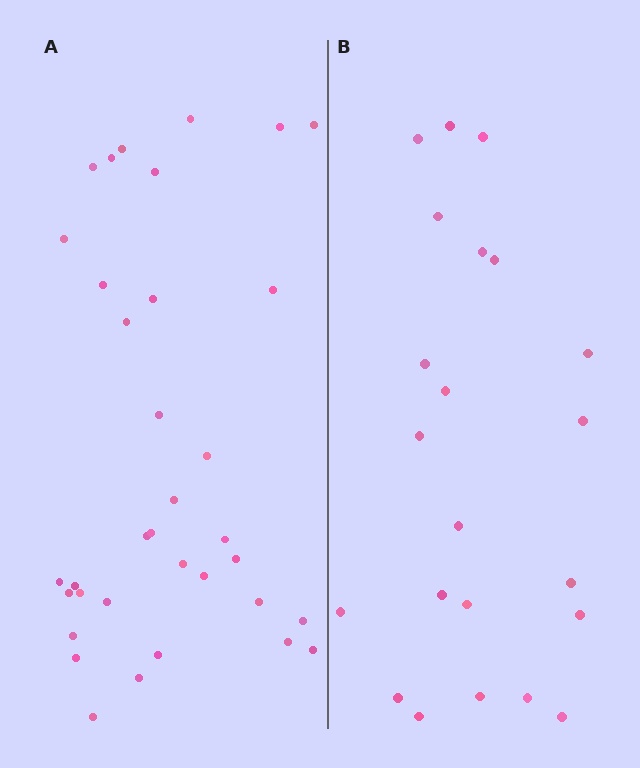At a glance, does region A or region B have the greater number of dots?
Region A (the left region) has more dots.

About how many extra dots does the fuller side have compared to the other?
Region A has approximately 15 more dots than region B.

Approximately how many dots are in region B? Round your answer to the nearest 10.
About 20 dots. (The exact count is 22, which rounds to 20.)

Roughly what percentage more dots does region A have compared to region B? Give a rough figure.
About 60% more.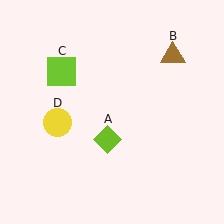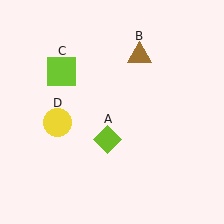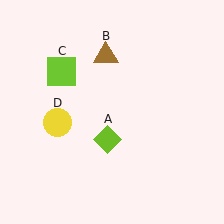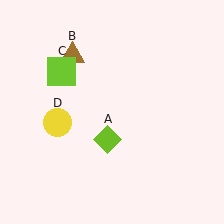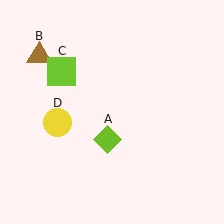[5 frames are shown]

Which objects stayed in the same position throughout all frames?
Lime diamond (object A) and lime square (object C) and yellow circle (object D) remained stationary.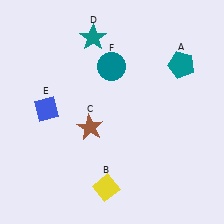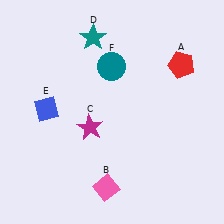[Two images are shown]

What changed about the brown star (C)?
In Image 1, C is brown. In Image 2, it changed to magenta.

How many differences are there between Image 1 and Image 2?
There are 3 differences between the two images.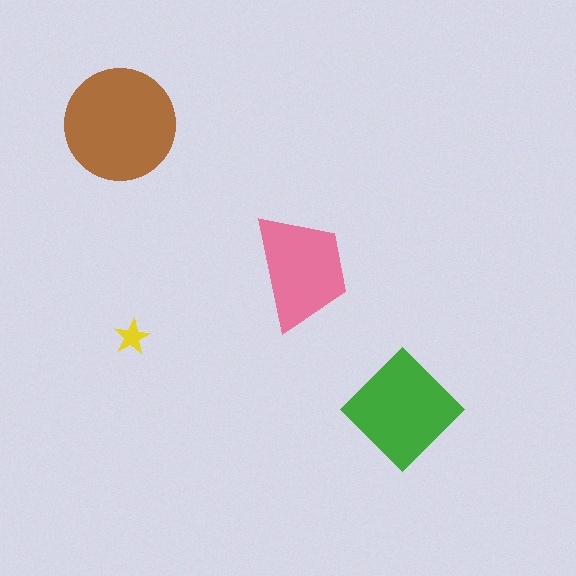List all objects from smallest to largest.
The yellow star, the pink trapezoid, the green diamond, the brown circle.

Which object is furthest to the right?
The green diamond is rightmost.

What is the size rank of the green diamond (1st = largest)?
2nd.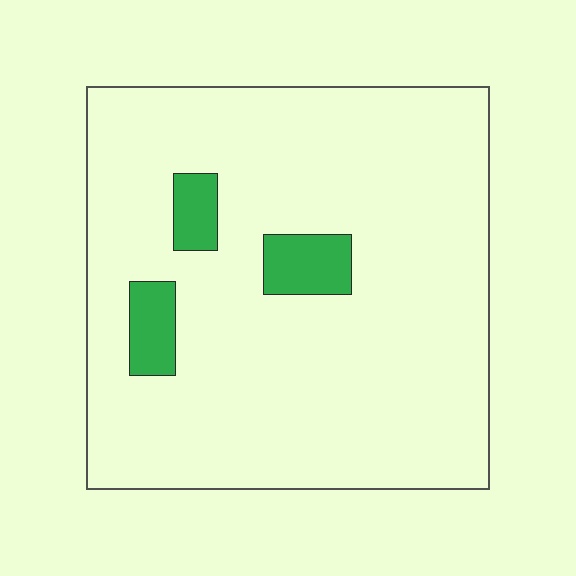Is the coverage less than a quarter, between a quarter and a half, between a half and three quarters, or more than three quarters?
Less than a quarter.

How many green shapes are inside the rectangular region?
3.